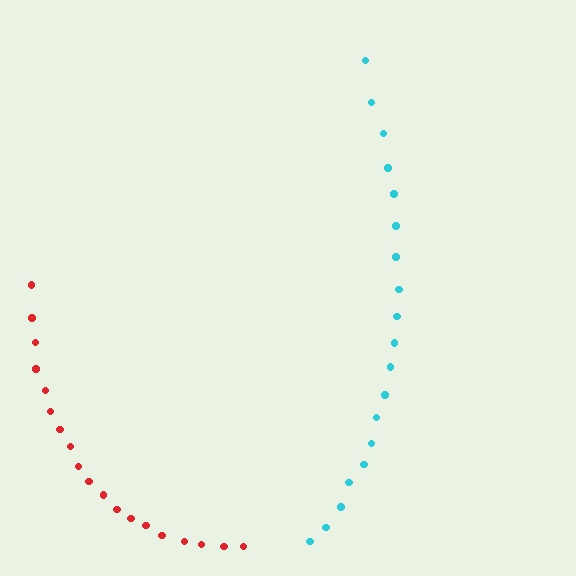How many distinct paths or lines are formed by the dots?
There are 2 distinct paths.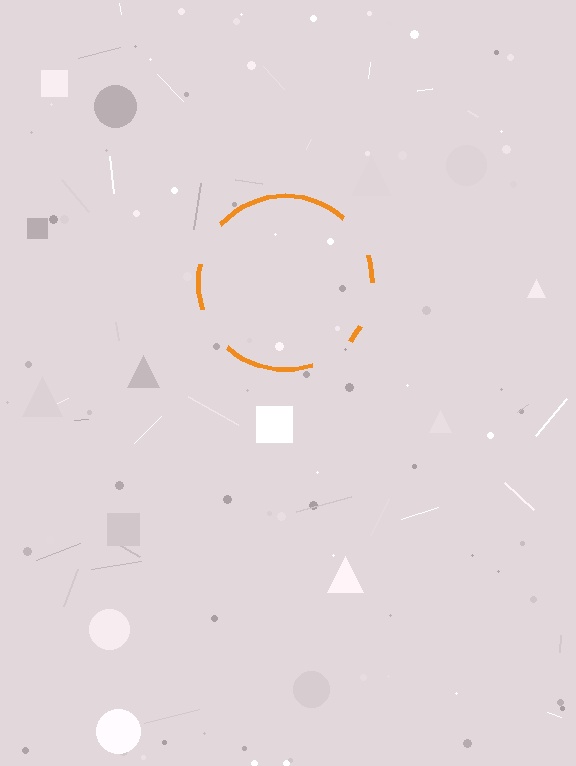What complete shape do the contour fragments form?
The contour fragments form a circle.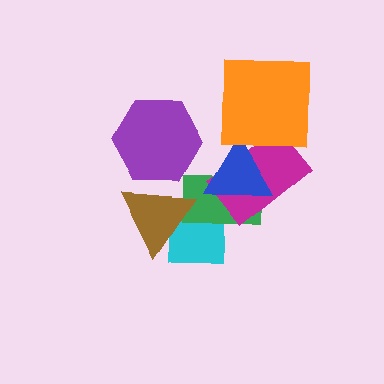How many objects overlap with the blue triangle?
2 objects overlap with the blue triangle.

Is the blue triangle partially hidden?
No, no other shape covers it.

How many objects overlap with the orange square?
1 object overlaps with the orange square.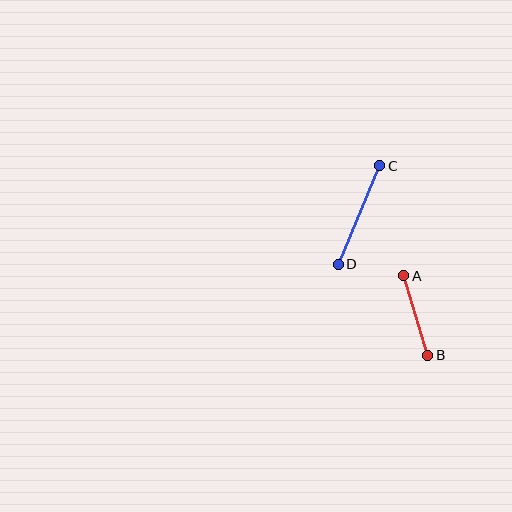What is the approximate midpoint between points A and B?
The midpoint is at approximately (416, 315) pixels.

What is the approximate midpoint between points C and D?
The midpoint is at approximately (359, 215) pixels.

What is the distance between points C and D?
The distance is approximately 107 pixels.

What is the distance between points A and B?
The distance is approximately 83 pixels.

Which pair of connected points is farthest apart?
Points C and D are farthest apart.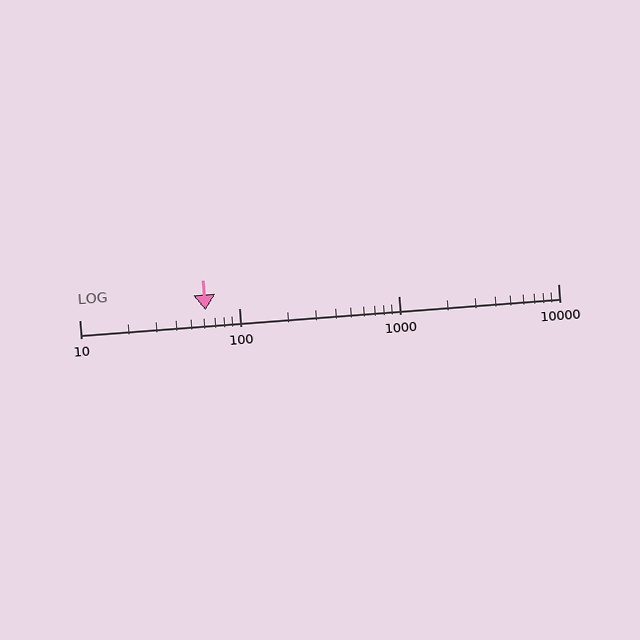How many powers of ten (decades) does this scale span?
The scale spans 3 decades, from 10 to 10000.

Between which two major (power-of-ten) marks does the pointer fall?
The pointer is between 10 and 100.